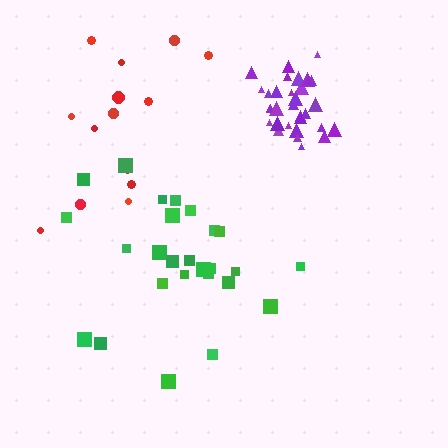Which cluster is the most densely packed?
Purple.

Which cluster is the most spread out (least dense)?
Red.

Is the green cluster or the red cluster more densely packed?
Green.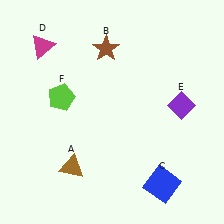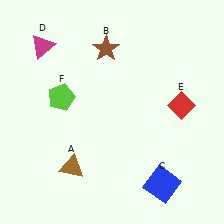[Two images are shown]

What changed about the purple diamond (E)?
In Image 1, E is purple. In Image 2, it changed to red.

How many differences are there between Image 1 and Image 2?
There is 1 difference between the two images.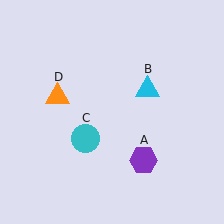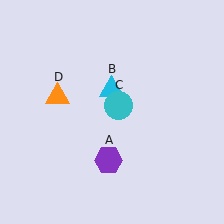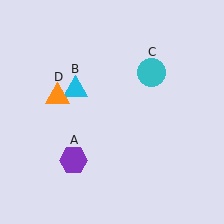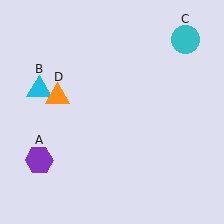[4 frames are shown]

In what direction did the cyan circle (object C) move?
The cyan circle (object C) moved up and to the right.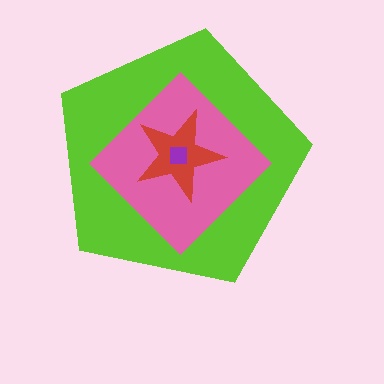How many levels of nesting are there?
4.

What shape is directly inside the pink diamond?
The red star.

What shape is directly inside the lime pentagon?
The pink diamond.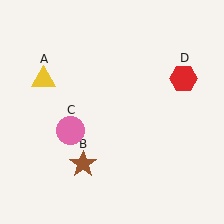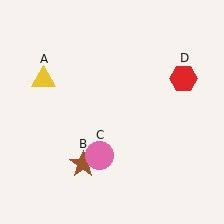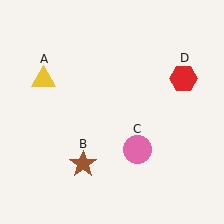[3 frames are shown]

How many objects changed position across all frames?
1 object changed position: pink circle (object C).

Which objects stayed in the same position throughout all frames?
Yellow triangle (object A) and brown star (object B) and red hexagon (object D) remained stationary.